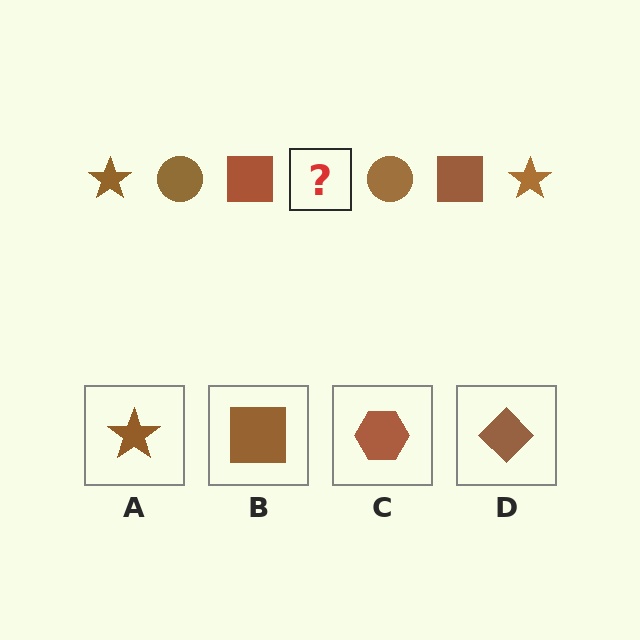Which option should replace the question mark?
Option A.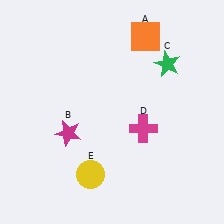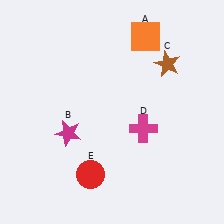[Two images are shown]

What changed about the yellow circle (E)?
In Image 1, E is yellow. In Image 2, it changed to red.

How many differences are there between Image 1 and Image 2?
There are 2 differences between the two images.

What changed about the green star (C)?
In Image 1, C is green. In Image 2, it changed to brown.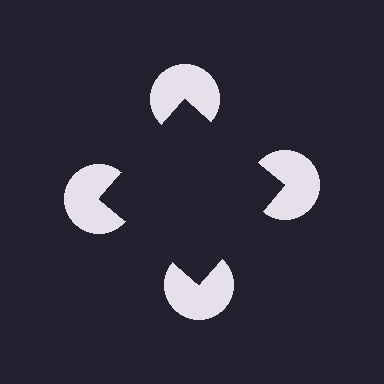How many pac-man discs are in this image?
There are 4 — one at each vertex of the illusory square.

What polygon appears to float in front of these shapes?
An illusory square — its edges are inferred from the aligned wedge cuts in the pac-man discs, not physically drawn.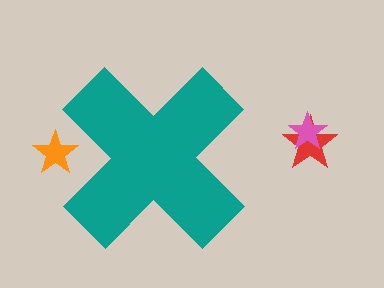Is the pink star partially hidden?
No, the pink star is fully visible.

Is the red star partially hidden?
No, the red star is fully visible.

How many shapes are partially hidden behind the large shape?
1 shape is partially hidden.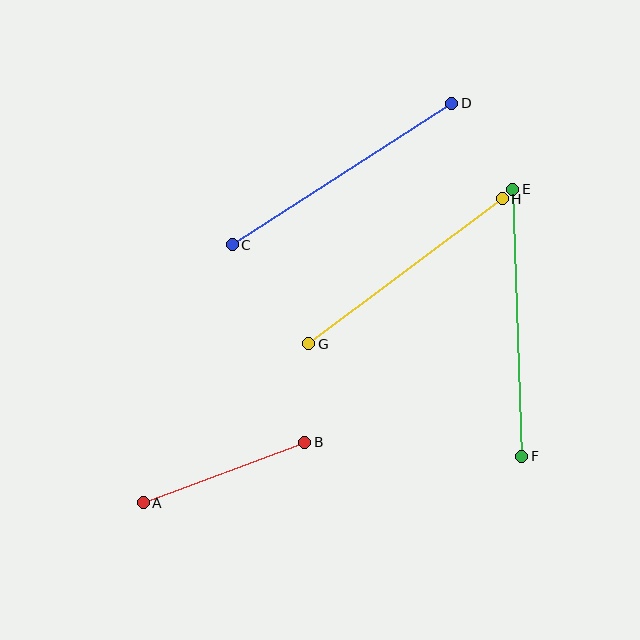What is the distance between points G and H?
The distance is approximately 242 pixels.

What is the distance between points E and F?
The distance is approximately 267 pixels.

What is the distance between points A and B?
The distance is approximately 173 pixels.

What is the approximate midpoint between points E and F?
The midpoint is at approximately (517, 323) pixels.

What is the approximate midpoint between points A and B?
The midpoint is at approximately (224, 473) pixels.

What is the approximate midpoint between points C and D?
The midpoint is at approximately (342, 174) pixels.